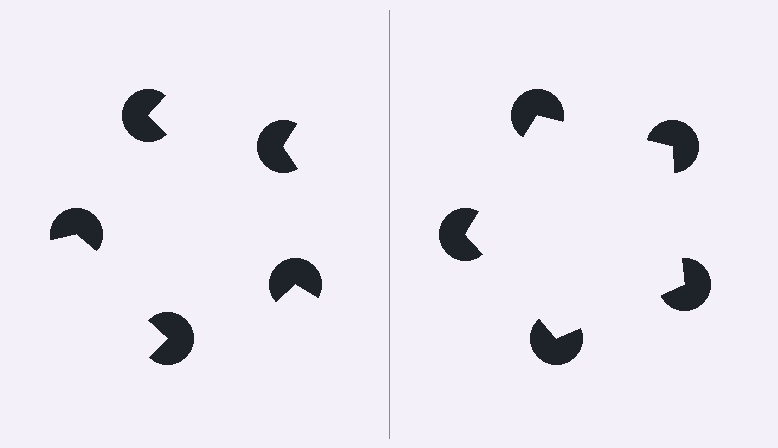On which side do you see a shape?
An illusory pentagon appears on the right side. On the left side the wedge cuts are rotated, so no coherent shape forms.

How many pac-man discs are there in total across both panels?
10 — 5 on each side.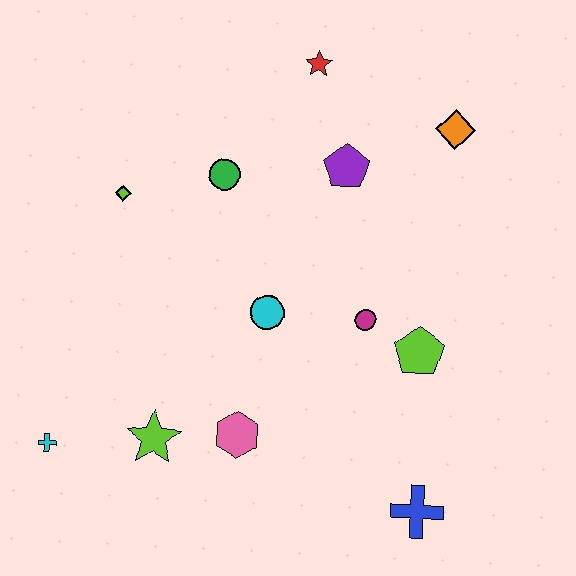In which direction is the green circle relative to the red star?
The green circle is below the red star.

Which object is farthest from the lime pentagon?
The cyan cross is farthest from the lime pentagon.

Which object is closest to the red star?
The purple pentagon is closest to the red star.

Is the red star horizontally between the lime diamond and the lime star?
No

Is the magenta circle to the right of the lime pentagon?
No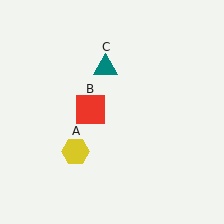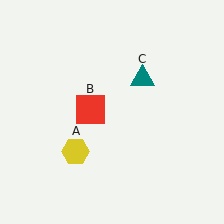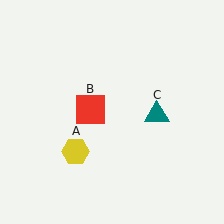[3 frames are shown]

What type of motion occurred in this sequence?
The teal triangle (object C) rotated clockwise around the center of the scene.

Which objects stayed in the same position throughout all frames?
Yellow hexagon (object A) and red square (object B) remained stationary.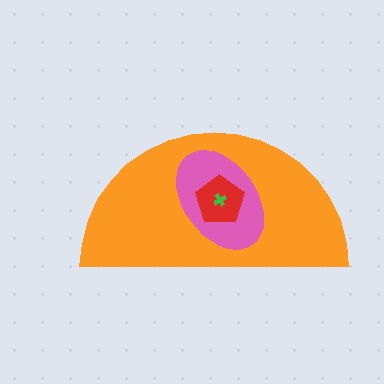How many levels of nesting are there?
4.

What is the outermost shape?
The orange semicircle.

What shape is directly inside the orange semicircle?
The pink ellipse.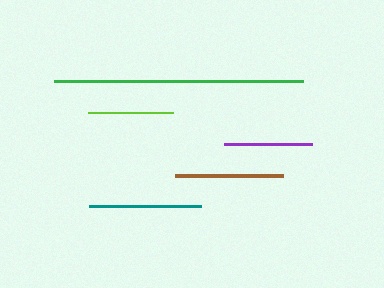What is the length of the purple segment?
The purple segment is approximately 88 pixels long.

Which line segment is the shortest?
The lime line is the shortest at approximately 85 pixels.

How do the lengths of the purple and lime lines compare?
The purple and lime lines are approximately the same length.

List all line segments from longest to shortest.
From longest to shortest: green, teal, brown, purple, lime.